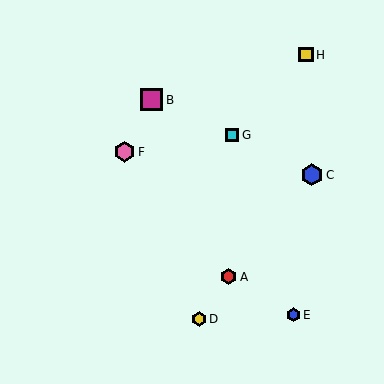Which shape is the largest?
The blue hexagon (labeled C) is the largest.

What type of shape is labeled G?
Shape G is a cyan square.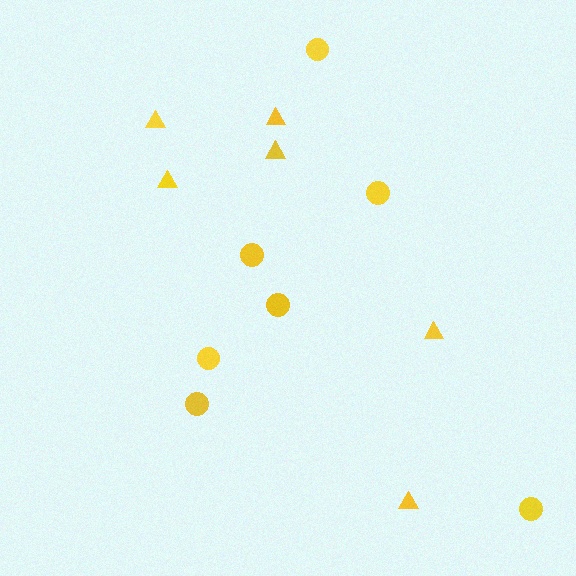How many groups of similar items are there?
There are 2 groups: one group of circles (7) and one group of triangles (6).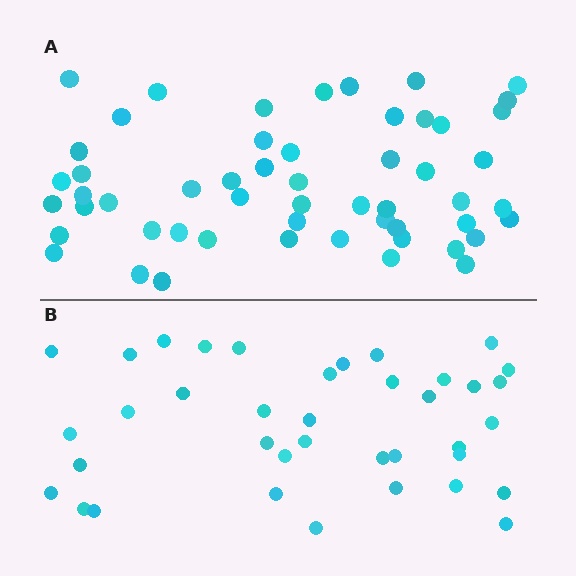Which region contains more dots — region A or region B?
Region A (the top region) has more dots.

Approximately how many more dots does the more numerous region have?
Region A has approximately 15 more dots than region B.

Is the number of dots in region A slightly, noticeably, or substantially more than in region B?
Region A has noticeably more, but not dramatically so. The ratio is roughly 1.4 to 1.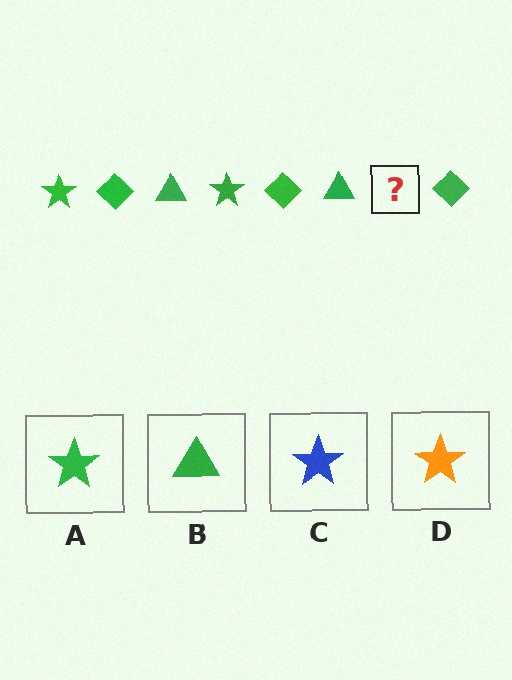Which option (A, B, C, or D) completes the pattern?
A.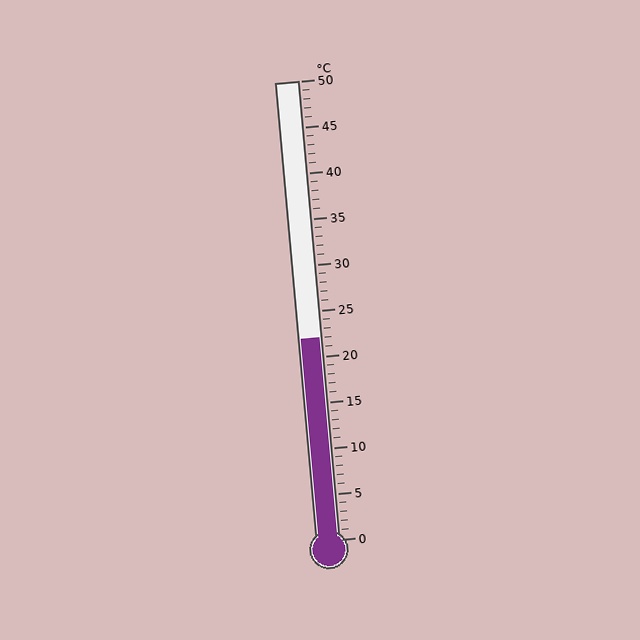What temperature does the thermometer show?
The thermometer shows approximately 22°C.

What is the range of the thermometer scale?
The thermometer scale ranges from 0°C to 50°C.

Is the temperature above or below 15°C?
The temperature is above 15°C.